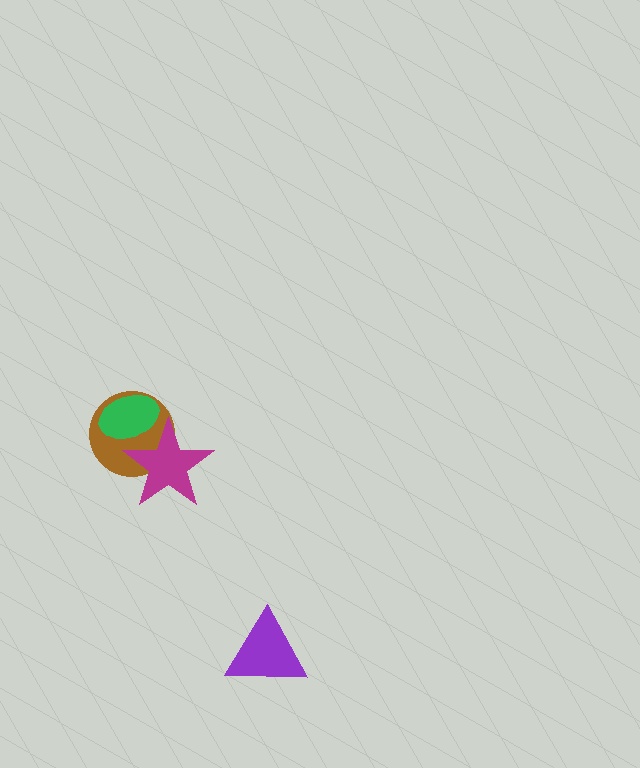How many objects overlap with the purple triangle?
0 objects overlap with the purple triangle.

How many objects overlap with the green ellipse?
2 objects overlap with the green ellipse.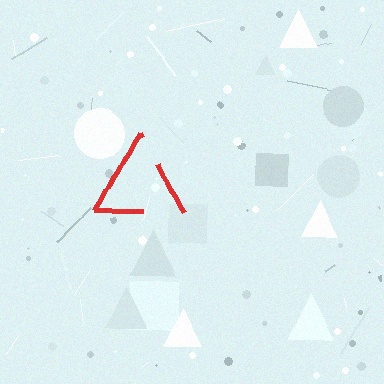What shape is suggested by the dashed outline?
The dashed outline suggests a triangle.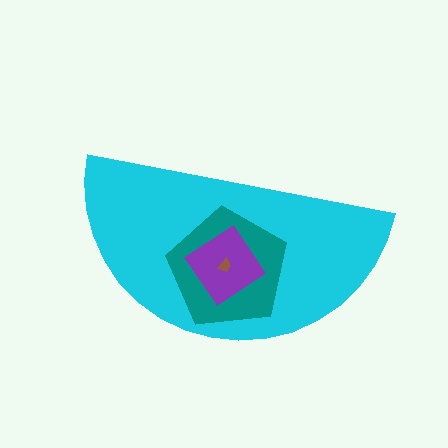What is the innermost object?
The brown trapezoid.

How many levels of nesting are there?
4.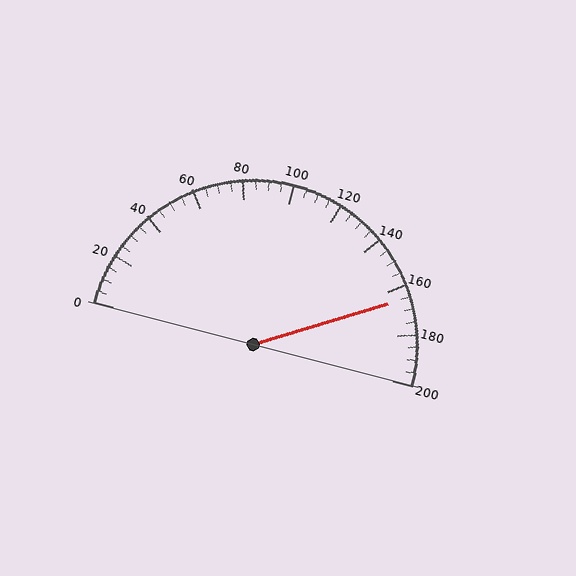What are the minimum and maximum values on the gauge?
The gauge ranges from 0 to 200.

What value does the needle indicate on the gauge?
The needle indicates approximately 165.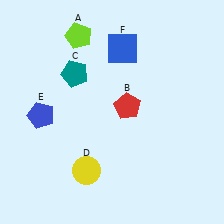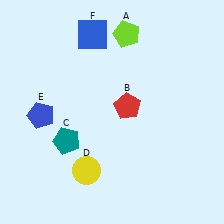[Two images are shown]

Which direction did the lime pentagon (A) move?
The lime pentagon (A) moved right.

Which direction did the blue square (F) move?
The blue square (F) moved left.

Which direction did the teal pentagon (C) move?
The teal pentagon (C) moved down.